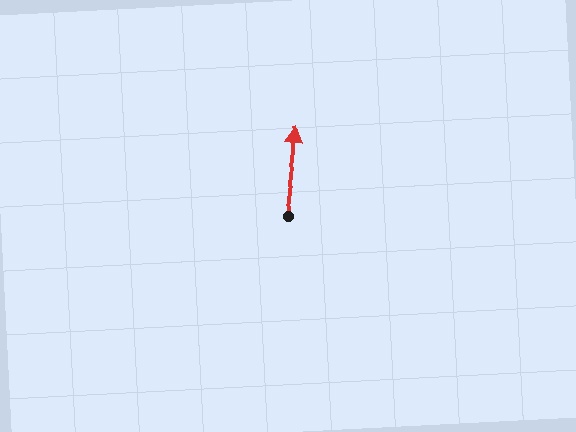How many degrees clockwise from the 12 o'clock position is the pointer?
Approximately 8 degrees.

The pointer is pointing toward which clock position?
Roughly 12 o'clock.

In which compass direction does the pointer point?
North.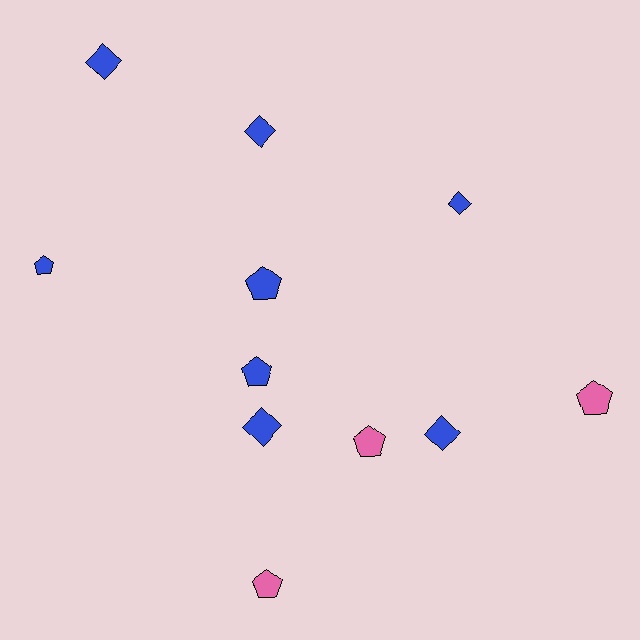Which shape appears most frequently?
Pentagon, with 6 objects.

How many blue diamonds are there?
There are 5 blue diamonds.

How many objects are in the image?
There are 11 objects.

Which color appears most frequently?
Blue, with 8 objects.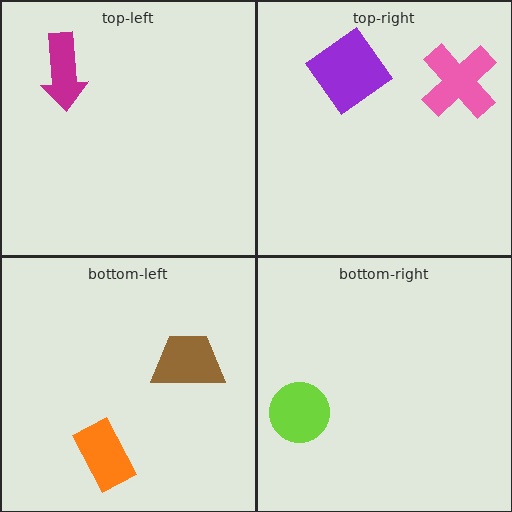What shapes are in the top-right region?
The pink cross, the purple diamond.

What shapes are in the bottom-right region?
The lime circle.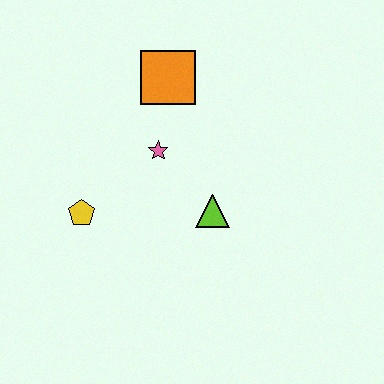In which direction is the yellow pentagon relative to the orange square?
The yellow pentagon is below the orange square.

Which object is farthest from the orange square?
The yellow pentagon is farthest from the orange square.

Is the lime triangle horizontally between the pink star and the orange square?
No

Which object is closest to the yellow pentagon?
The pink star is closest to the yellow pentagon.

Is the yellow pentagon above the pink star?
No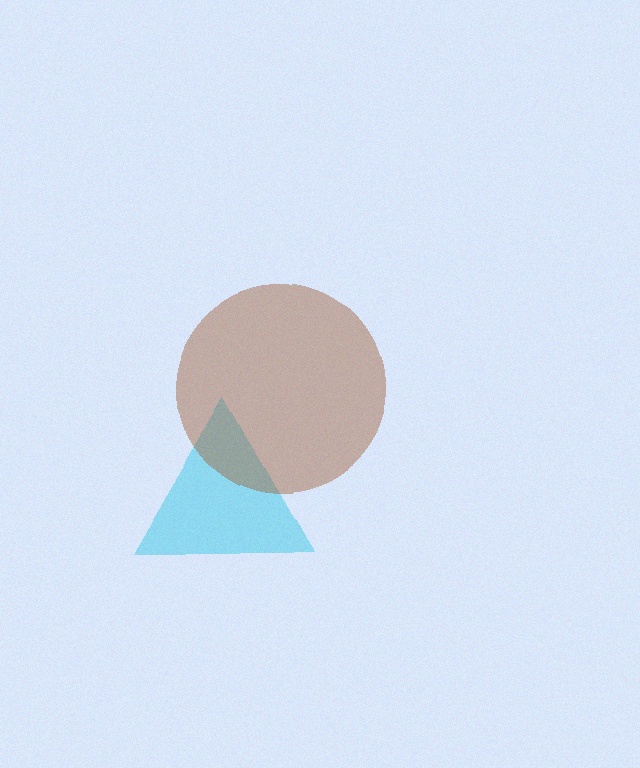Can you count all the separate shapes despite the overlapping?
Yes, there are 2 separate shapes.